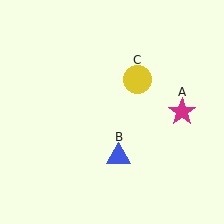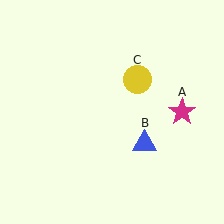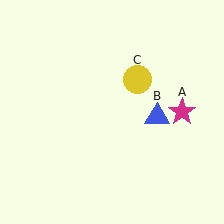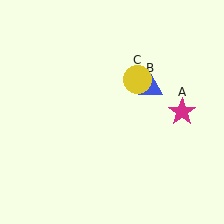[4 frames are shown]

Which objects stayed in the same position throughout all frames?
Magenta star (object A) and yellow circle (object C) remained stationary.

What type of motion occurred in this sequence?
The blue triangle (object B) rotated counterclockwise around the center of the scene.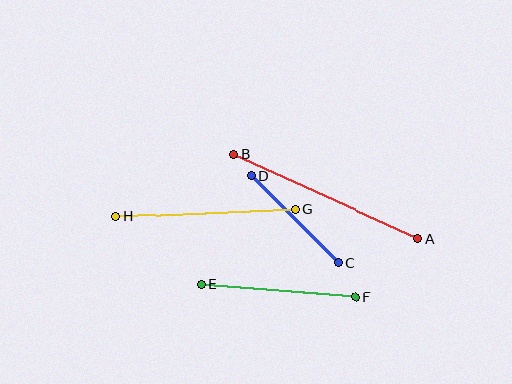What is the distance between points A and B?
The distance is approximately 202 pixels.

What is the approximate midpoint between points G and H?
The midpoint is at approximately (205, 213) pixels.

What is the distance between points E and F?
The distance is approximately 156 pixels.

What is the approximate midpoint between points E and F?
The midpoint is at approximately (278, 290) pixels.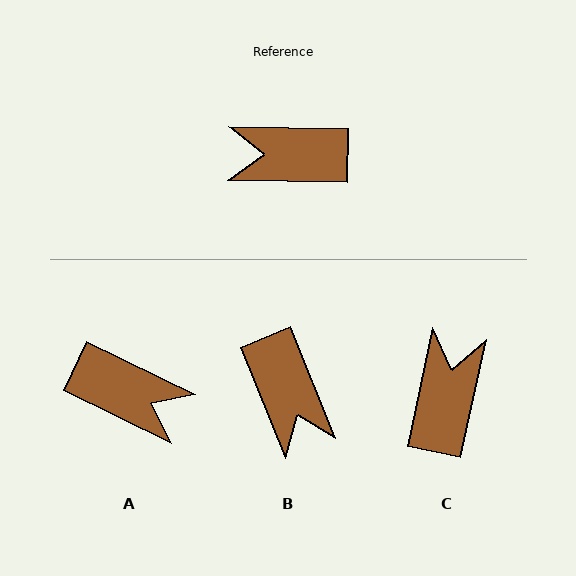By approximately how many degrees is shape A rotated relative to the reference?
Approximately 155 degrees counter-clockwise.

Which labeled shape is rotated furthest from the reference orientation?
A, about 155 degrees away.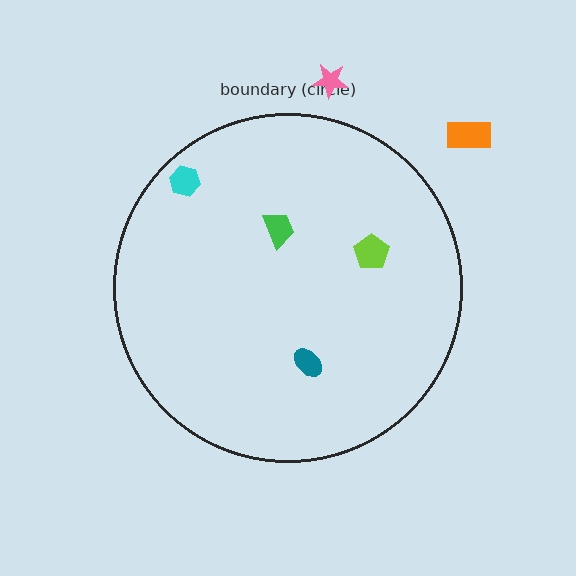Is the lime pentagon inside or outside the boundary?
Inside.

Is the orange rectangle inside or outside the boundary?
Outside.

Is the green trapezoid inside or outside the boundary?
Inside.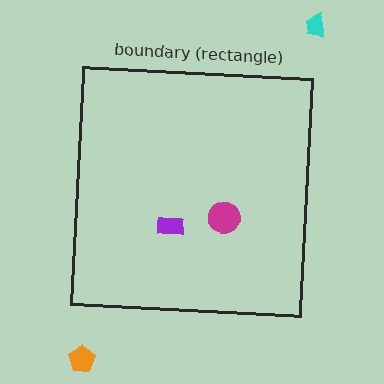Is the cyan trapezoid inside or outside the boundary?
Outside.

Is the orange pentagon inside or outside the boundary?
Outside.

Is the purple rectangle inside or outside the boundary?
Inside.